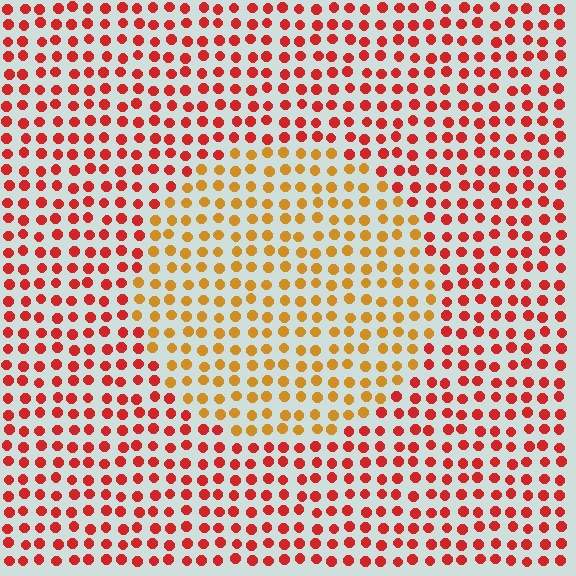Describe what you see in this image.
The image is filled with small red elements in a uniform arrangement. A circle-shaped region is visible where the elements are tinted to a slightly different hue, forming a subtle color boundary.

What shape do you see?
I see a circle.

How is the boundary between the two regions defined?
The boundary is defined purely by a slight shift in hue (about 39 degrees). Spacing, size, and orientation are identical on both sides.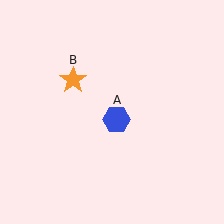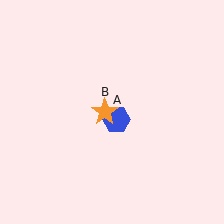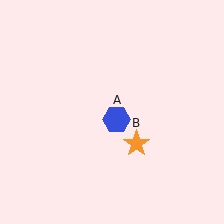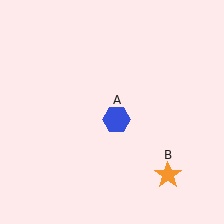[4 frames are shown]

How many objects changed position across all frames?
1 object changed position: orange star (object B).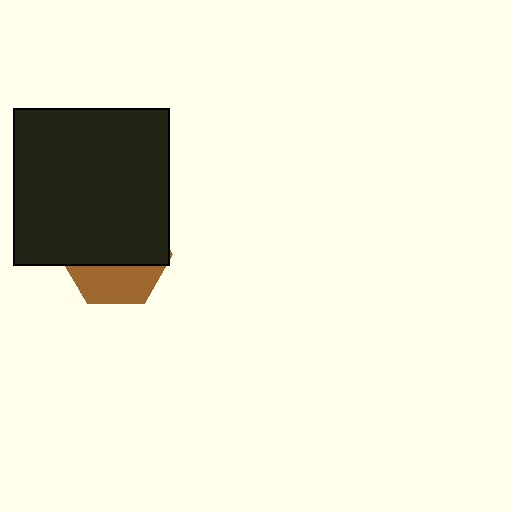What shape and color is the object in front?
The object in front is a black rectangle.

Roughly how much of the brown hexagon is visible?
A small part of it is visible (roughly 36%).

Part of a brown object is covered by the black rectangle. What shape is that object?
It is a hexagon.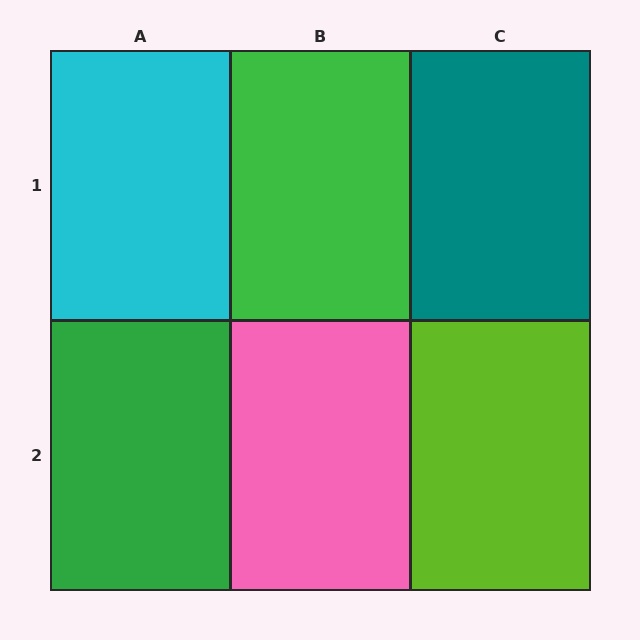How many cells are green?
2 cells are green.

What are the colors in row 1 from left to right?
Cyan, green, teal.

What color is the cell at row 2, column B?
Pink.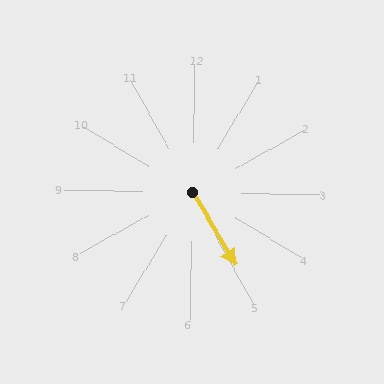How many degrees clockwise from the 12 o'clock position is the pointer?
Approximately 148 degrees.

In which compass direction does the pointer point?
Southeast.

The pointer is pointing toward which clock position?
Roughly 5 o'clock.